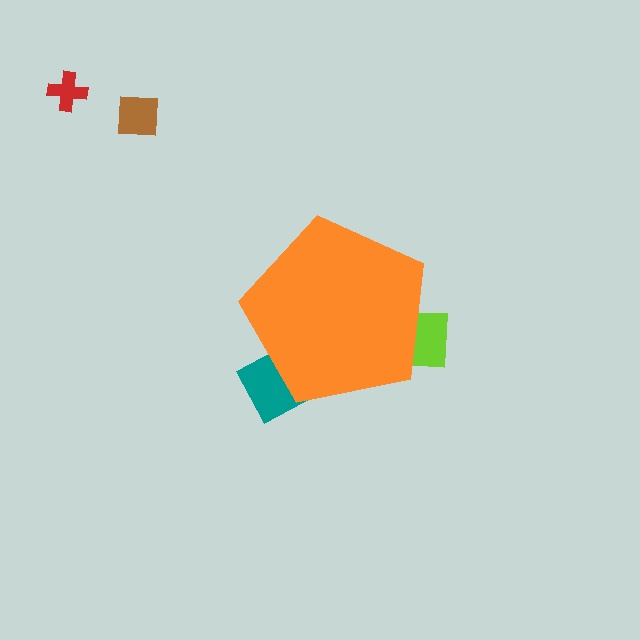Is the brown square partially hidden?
No, the brown square is fully visible.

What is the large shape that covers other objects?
An orange pentagon.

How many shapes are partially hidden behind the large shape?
2 shapes are partially hidden.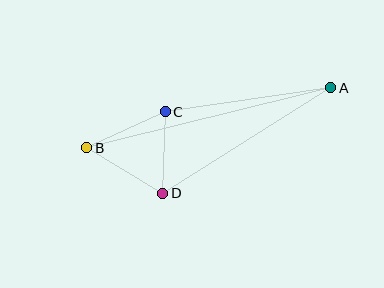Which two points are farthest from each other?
Points A and B are farthest from each other.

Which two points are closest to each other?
Points C and D are closest to each other.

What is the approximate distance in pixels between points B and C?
The distance between B and C is approximately 86 pixels.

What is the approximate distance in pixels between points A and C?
The distance between A and C is approximately 167 pixels.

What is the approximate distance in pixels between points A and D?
The distance between A and D is approximately 198 pixels.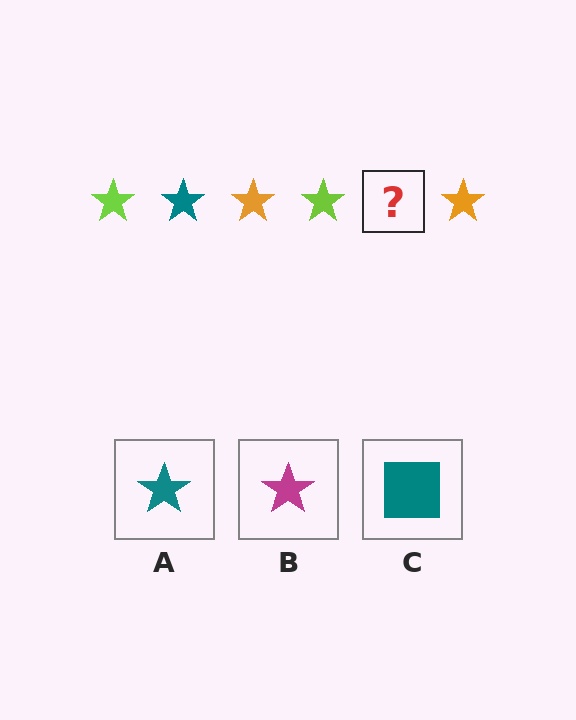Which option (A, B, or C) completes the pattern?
A.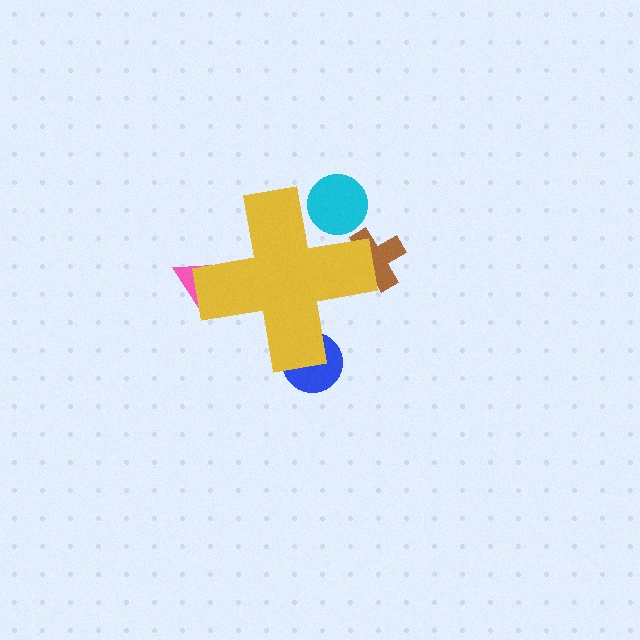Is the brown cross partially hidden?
Yes, the brown cross is partially hidden behind the yellow cross.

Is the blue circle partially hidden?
Yes, the blue circle is partially hidden behind the yellow cross.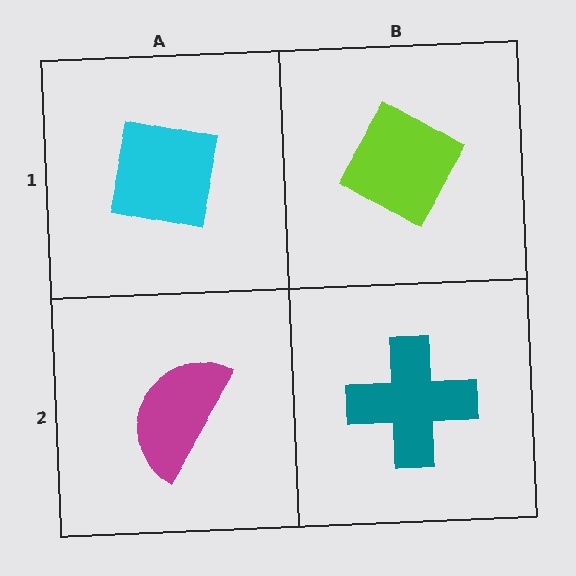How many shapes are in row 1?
2 shapes.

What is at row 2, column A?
A magenta semicircle.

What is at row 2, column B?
A teal cross.